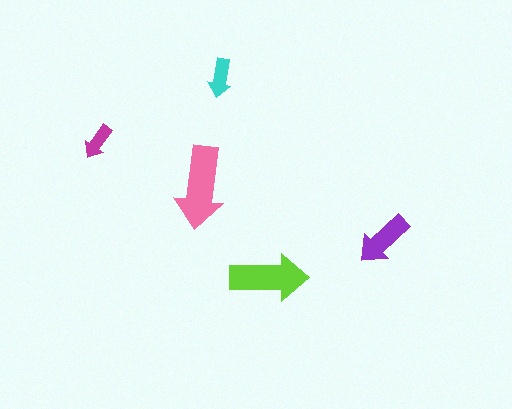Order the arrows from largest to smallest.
the pink one, the lime one, the purple one, the cyan one, the magenta one.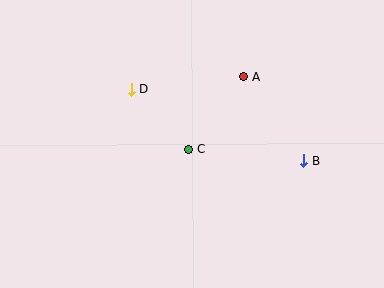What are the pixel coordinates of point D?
Point D is at (131, 90).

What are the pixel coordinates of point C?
Point C is at (189, 149).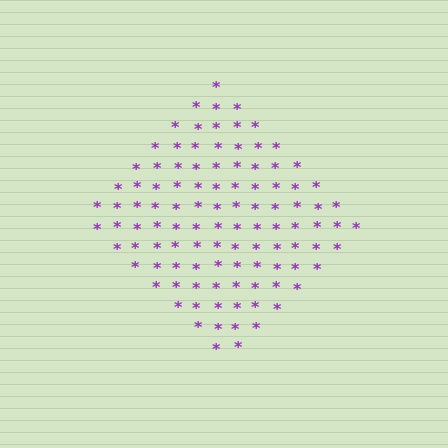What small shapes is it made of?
It is made of small asterisks.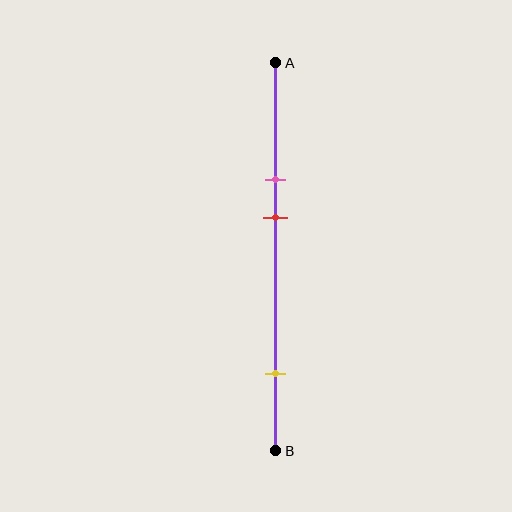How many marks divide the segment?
There are 3 marks dividing the segment.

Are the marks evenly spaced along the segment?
No, the marks are not evenly spaced.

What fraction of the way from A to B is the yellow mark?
The yellow mark is approximately 80% (0.8) of the way from A to B.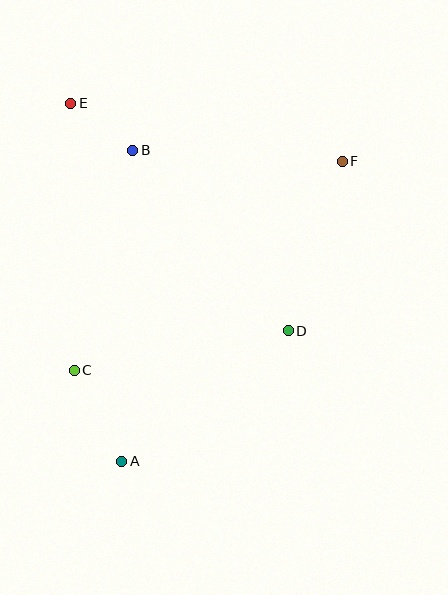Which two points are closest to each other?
Points B and E are closest to each other.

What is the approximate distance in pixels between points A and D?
The distance between A and D is approximately 211 pixels.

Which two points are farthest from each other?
Points A and F are farthest from each other.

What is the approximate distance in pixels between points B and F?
The distance between B and F is approximately 210 pixels.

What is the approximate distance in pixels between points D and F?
The distance between D and F is approximately 178 pixels.